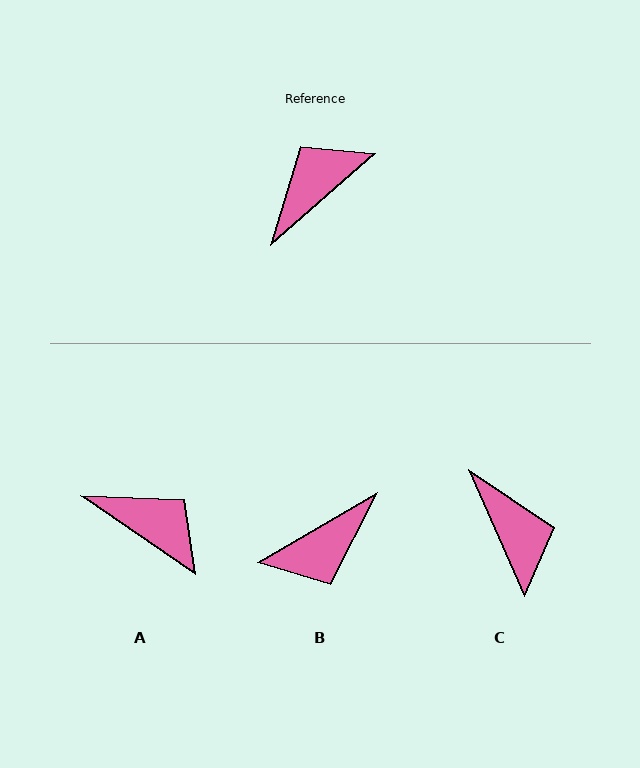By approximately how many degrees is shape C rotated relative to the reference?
Approximately 108 degrees clockwise.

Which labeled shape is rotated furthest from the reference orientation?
B, about 169 degrees away.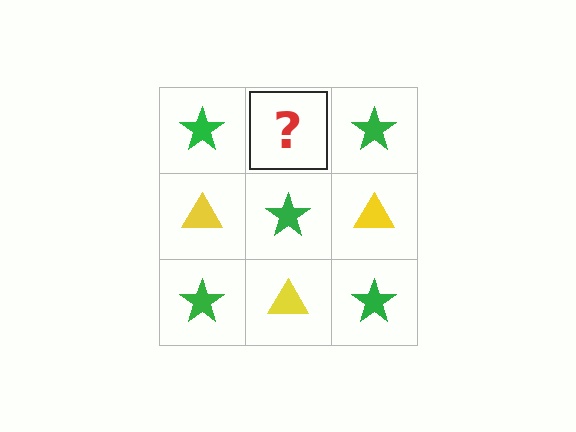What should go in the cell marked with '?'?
The missing cell should contain a yellow triangle.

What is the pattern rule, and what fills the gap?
The rule is that it alternates green star and yellow triangle in a checkerboard pattern. The gap should be filled with a yellow triangle.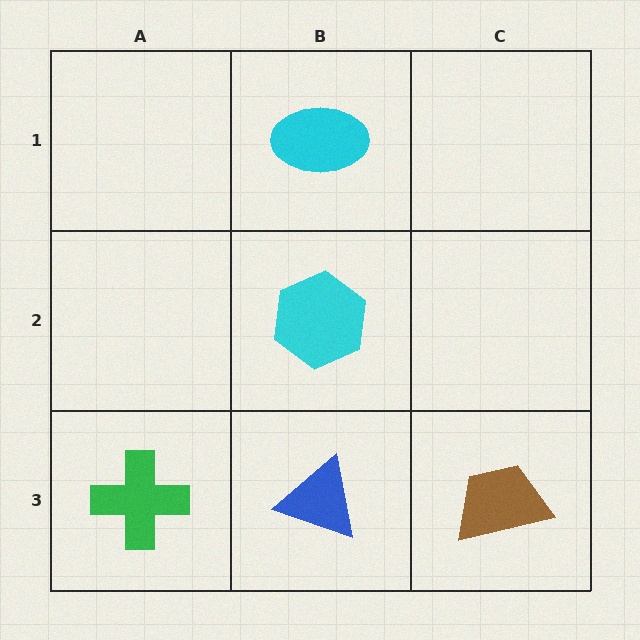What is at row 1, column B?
A cyan ellipse.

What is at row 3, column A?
A green cross.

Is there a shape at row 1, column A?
No, that cell is empty.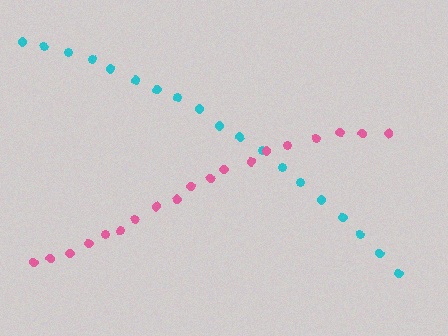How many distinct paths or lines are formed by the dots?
There are 2 distinct paths.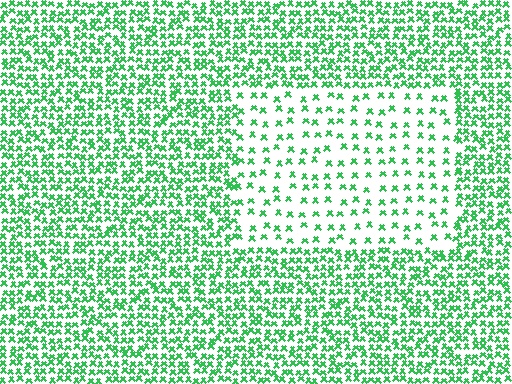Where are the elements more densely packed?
The elements are more densely packed outside the rectangle boundary.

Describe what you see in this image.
The image contains small green elements arranged at two different densities. A rectangle-shaped region is visible where the elements are less densely packed than the surrounding area.